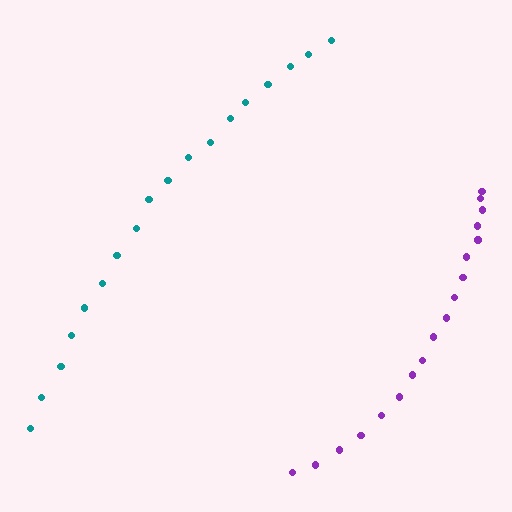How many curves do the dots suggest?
There are 2 distinct paths.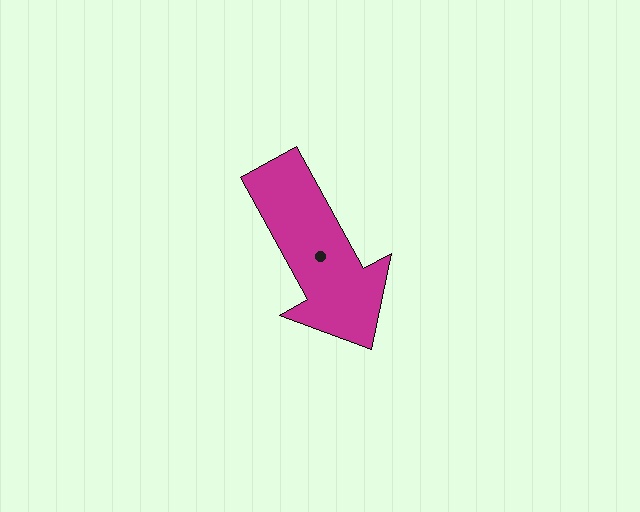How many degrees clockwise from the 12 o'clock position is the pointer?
Approximately 151 degrees.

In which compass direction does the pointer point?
Southeast.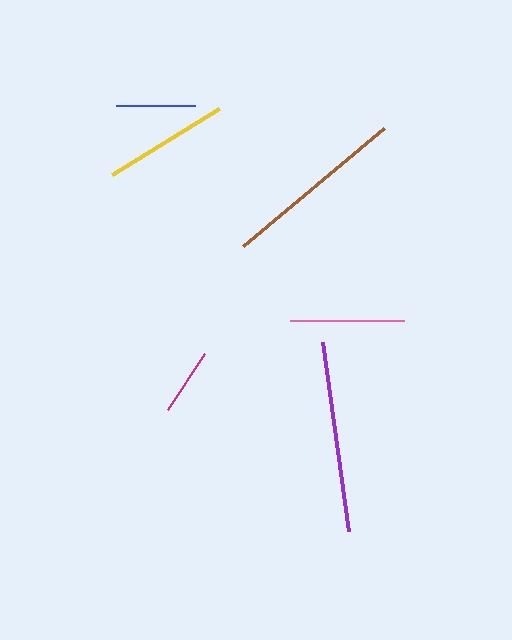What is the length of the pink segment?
The pink segment is approximately 114 pixels long.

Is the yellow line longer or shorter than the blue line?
The yellow line is longer than the blue line.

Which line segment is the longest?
The purple line is the longest at approximately 191 pixels.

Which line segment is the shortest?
The magenta line is the shortest at approximately 67 pixels.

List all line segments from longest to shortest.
From longest to shortest: purple, brown, yellow, pink, blue, magenta.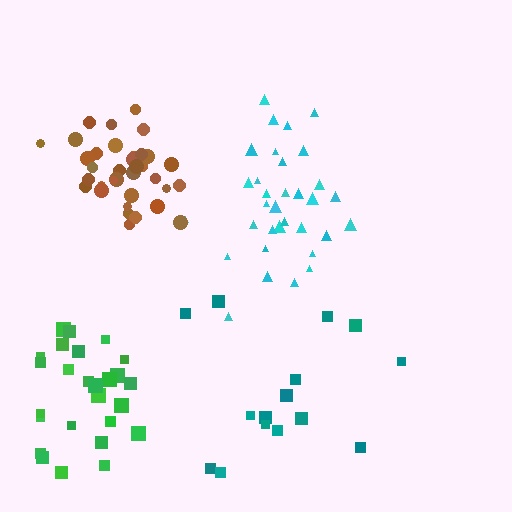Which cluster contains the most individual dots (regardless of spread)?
Brown (35).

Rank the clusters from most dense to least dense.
brown, green, cyan, teal.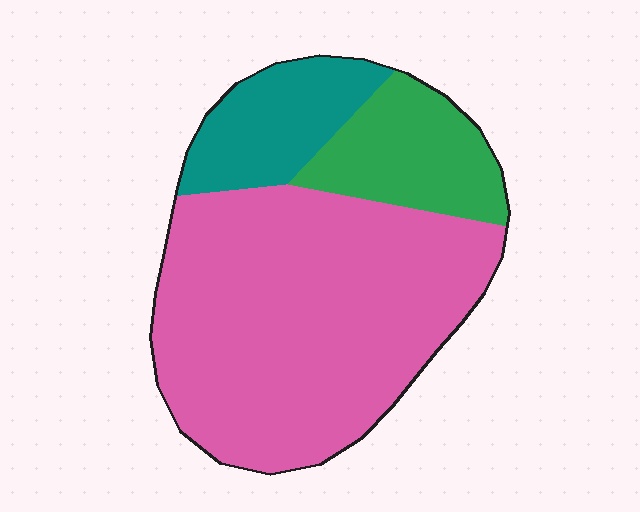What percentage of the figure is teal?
Teal covers roughly 15% of the figure.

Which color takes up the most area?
Pink, at roughly 65%.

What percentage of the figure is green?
Green covers about 15% of the figure.